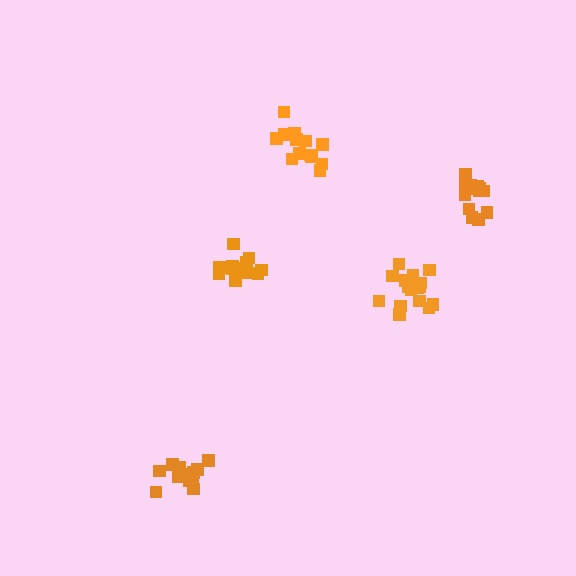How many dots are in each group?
Group 1: 16 dots, Group 2: 15 dots, Group 3: 14 dots, Group 4: 13 dots, Group 5: 14 dots (72 total).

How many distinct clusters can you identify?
There are 5 distinct clusters.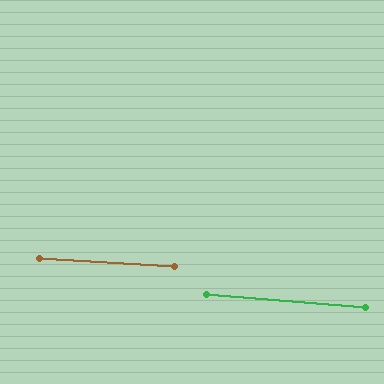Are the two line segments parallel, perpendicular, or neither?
Parallel — their directions differ by only 1.6°.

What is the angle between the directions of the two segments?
Approximately 2 degrees.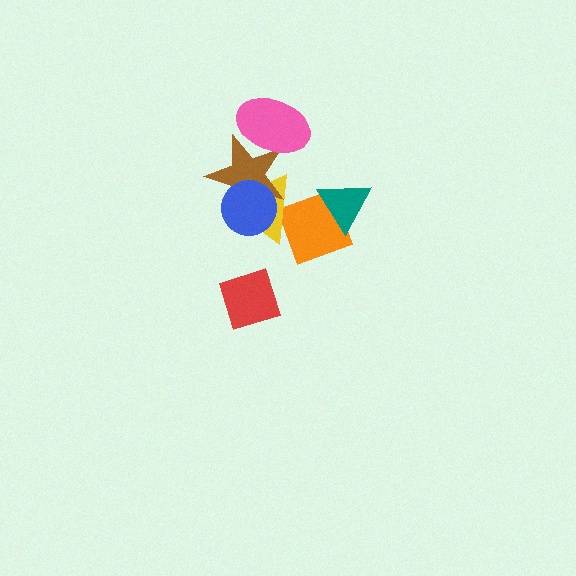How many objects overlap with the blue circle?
2 objects overlap with the blue circle.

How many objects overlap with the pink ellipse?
1 object overlaps with the pink ellipse.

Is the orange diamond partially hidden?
Yes, it is partially covered by another shape.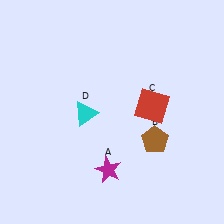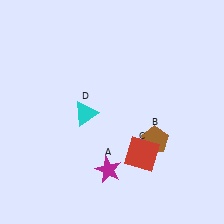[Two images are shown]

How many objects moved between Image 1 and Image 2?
1 object moved between the two images.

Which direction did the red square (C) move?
The red square (C) moved down.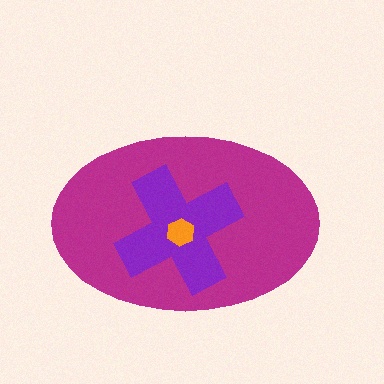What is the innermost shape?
The orange hexagon.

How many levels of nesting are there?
3.